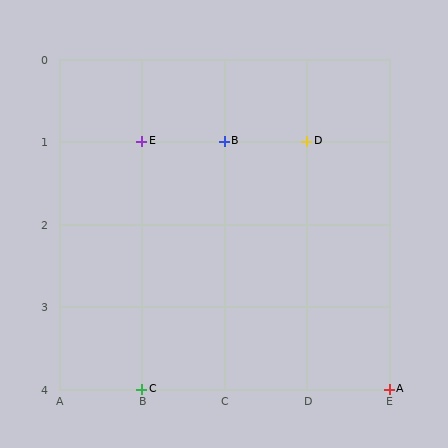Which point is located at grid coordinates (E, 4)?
Point A is at (E, 4).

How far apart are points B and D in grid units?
Points B and D are 1 column apart.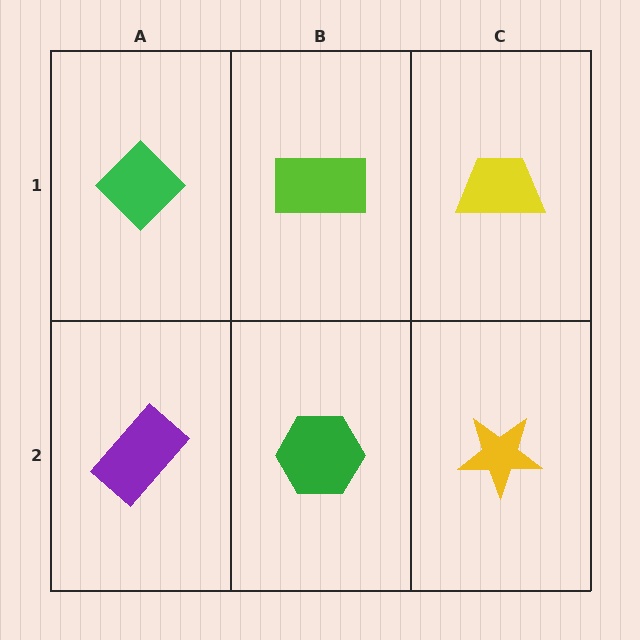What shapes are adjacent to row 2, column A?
A green diamond (row 1, column A), a green hexagon (row 2, column B).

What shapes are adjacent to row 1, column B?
A green hexagon (row 2, column B), a green diamond (row 1, column A), a yellow trapezoid (row 1, column C).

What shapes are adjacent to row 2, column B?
A lime rectangle (row 1, column B), a purple rectangle (row 2, column A), a yellow star (row 2, column C).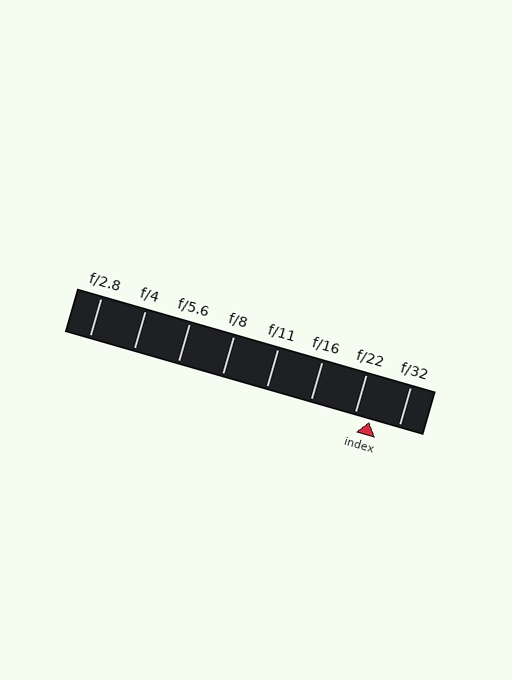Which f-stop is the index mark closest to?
The index mark is closest to f/22.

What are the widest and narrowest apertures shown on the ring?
The widest aperture shown is f/2.8 and the narrowest is f/32.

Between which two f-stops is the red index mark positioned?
The index mark is between f/22 and f/32.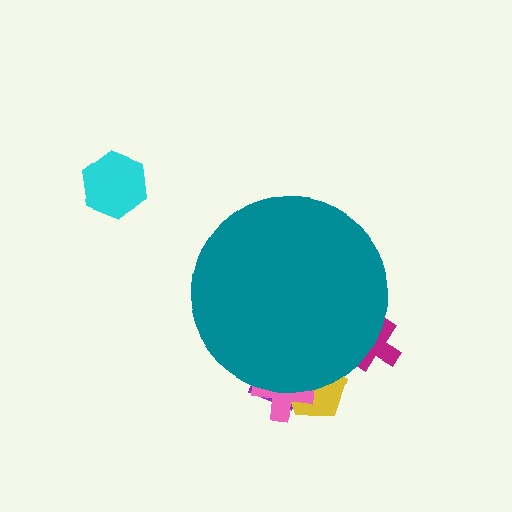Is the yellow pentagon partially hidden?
Yes, the yellow pentagon is partially hidden behind the teal circle.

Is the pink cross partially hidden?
Yes, the pink cross is partially hidden behind the teal circle.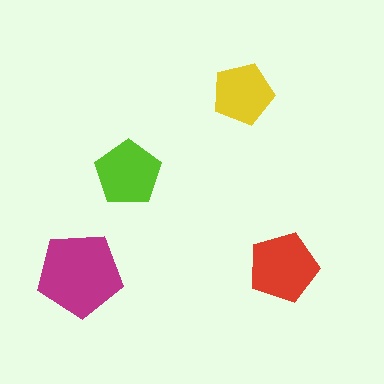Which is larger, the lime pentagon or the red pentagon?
The red one.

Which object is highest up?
The yellow pentagon is topmost.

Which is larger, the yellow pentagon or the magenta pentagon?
The magenta one.